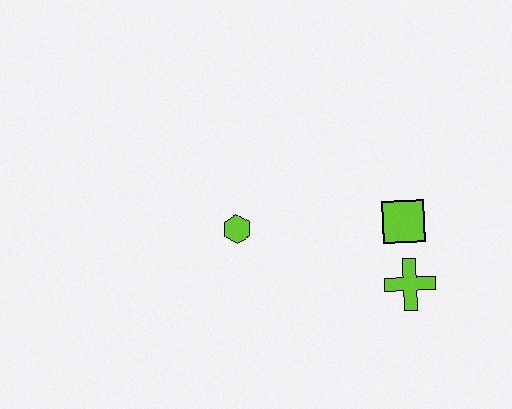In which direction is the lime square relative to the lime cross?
The lime square is above the lime cross.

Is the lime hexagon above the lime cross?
Yes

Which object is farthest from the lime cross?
The lime hexagon is farthest from the lime cross.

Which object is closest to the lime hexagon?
The lime square is closest to the lime hexagon.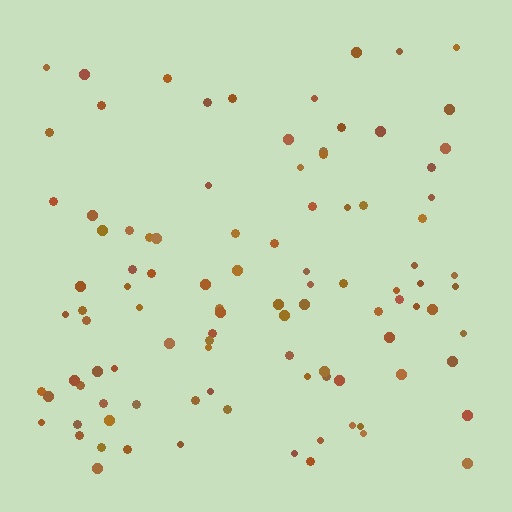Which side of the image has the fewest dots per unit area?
The top.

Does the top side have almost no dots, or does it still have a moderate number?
Still a moderate number, just noticeably fewer than the bottom.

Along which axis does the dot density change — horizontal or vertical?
Vertical.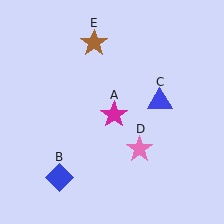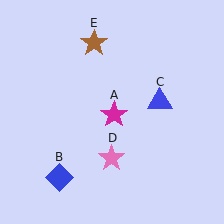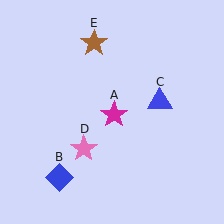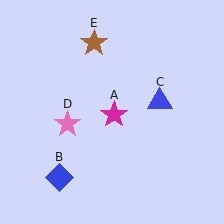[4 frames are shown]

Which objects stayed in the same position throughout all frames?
Magenta star (object A) and blue diamond (object B) and blue triangle (object C) and brown star (object E) remained stationary.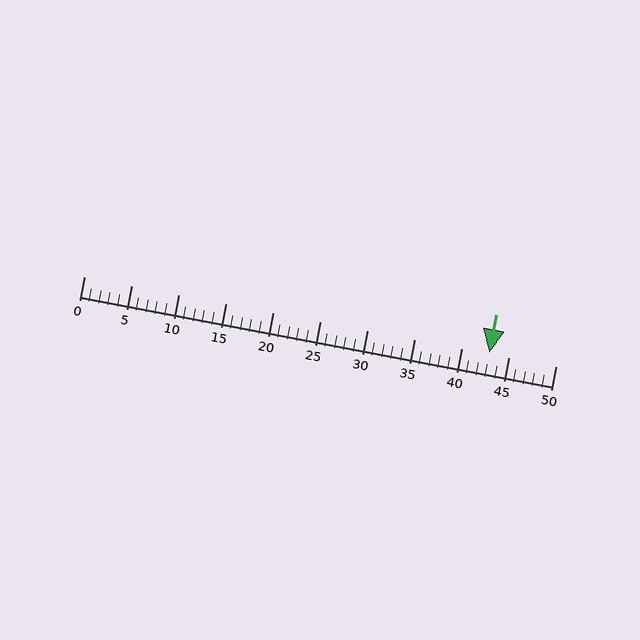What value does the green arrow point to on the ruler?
The green arrow points to approximately 43.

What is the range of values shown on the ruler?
The ruler shows values from 0 to 50.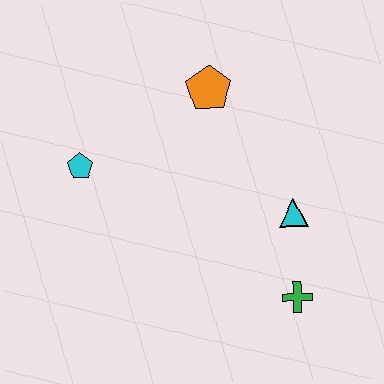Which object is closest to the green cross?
The cyan triangle is closest to the green cross.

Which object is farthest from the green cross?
The cyan pentagon is farthest from the green cross.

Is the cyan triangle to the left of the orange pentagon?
No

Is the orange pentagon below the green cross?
No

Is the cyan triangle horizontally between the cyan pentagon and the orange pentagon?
No